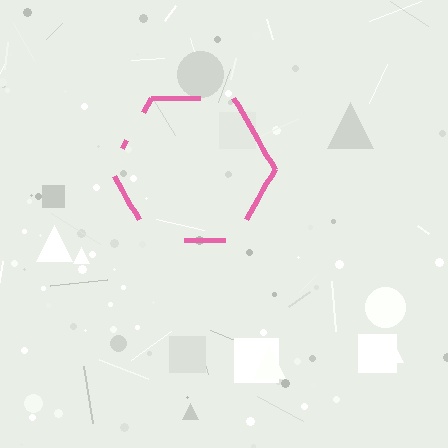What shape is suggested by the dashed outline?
The dashed outline suggests a hexagon.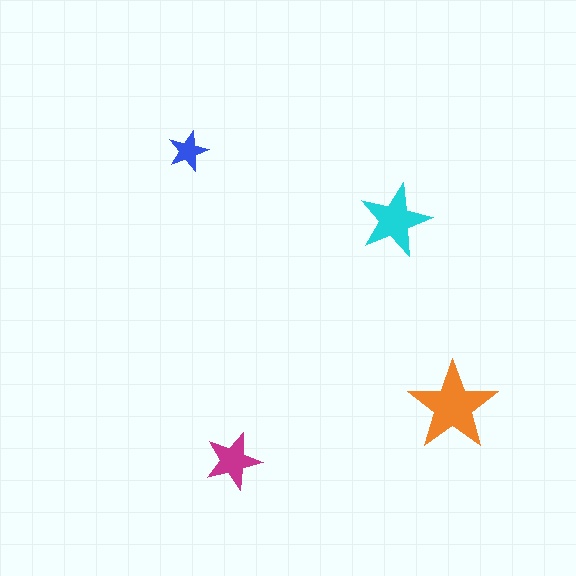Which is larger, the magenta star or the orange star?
The orange one.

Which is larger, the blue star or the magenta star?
The magenta one.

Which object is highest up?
The blue star is topmost.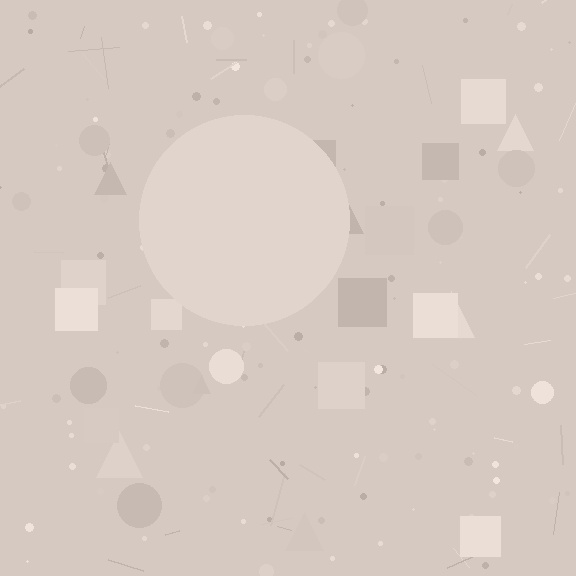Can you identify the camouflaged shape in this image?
The camouflaged shape is a circle.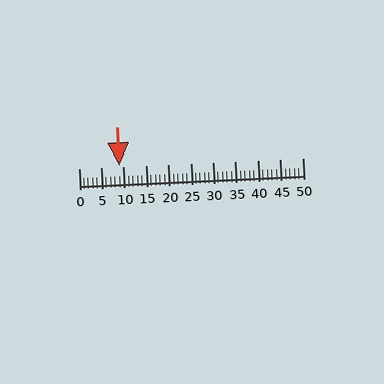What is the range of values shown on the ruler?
The ruler shows values from 0 to 50.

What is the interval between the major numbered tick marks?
The major tick marks are spaced 5 units apart.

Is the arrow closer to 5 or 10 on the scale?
The arrow is closer to 10.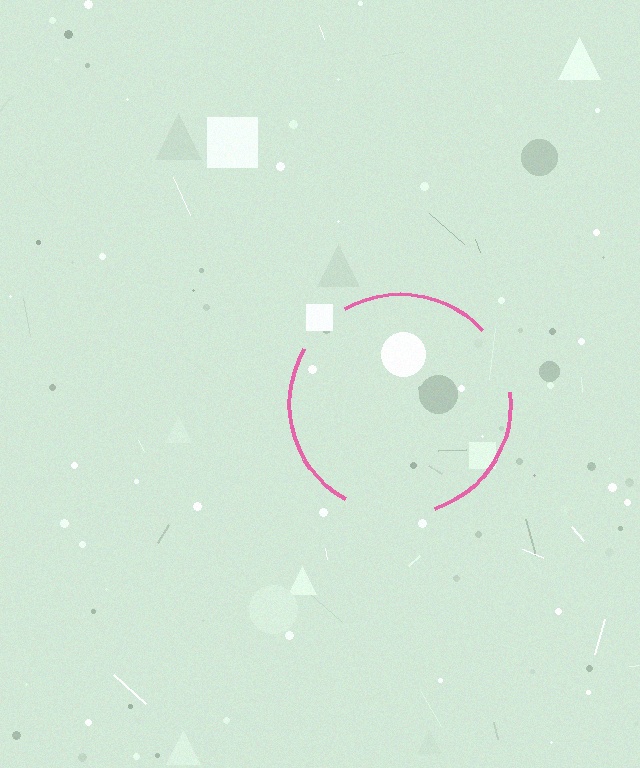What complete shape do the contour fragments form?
The contour fragments form a circle.